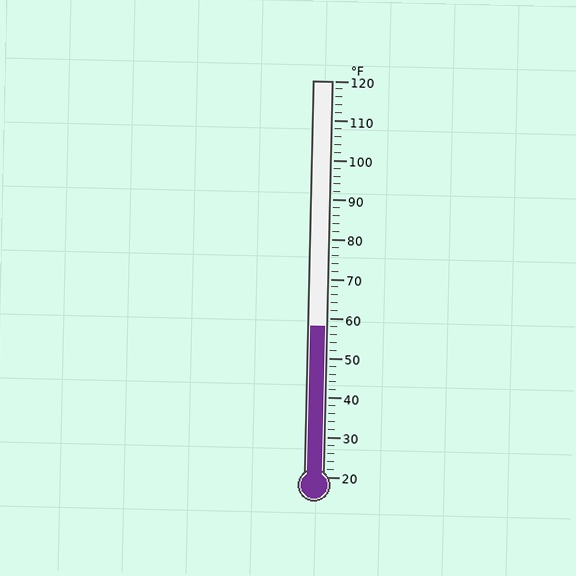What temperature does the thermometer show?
The thermometer shows approximately 58°F.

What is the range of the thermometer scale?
The thermometer scale ranges from 20°F to 120°F.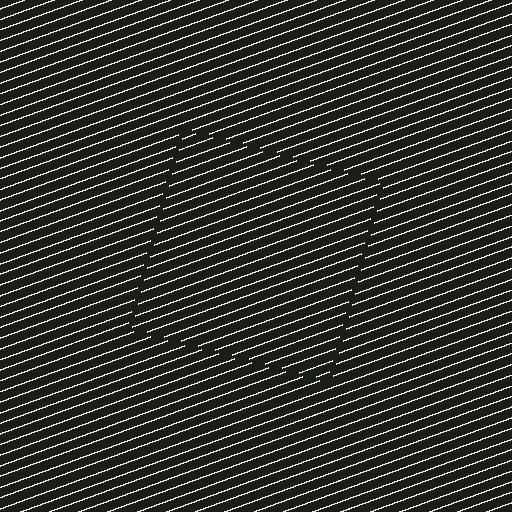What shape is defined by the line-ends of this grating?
An illusory square. The interior of the shape contains the same grating, shifted by half a period — the contour is defined by the phase discontinuity where line-ends from the inner and outer gratings abut.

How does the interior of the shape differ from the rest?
The interior of the shape contains the same grating, shifted by half a period — the contour is defined by the phase discontinuity where line-ends from the inner and outer gratings abut.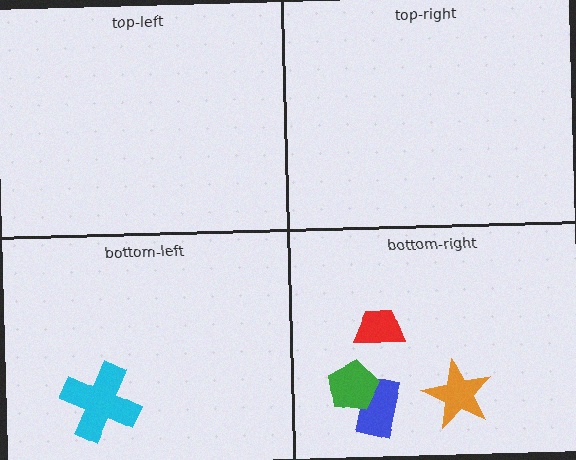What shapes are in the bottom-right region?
The orange star, the blue rectangle, the green pentagon, the red trapezoid.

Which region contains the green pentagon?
The bottom-right region.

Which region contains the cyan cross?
The bottom-left region.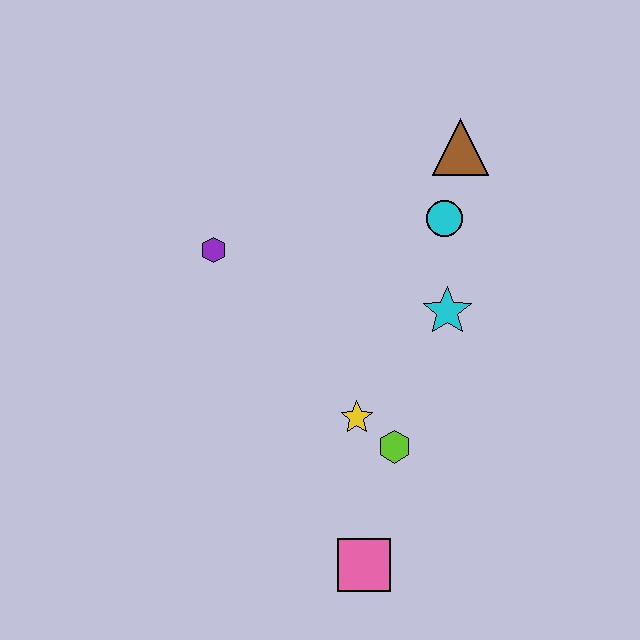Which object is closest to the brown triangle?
The cyan circle is closest to the brown triangle.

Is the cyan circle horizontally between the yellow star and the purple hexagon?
No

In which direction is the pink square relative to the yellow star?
The pink square is below the yellow star.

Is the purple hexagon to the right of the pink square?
No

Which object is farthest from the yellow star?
The brown triangle is farthest from the yellow star.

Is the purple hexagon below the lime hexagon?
No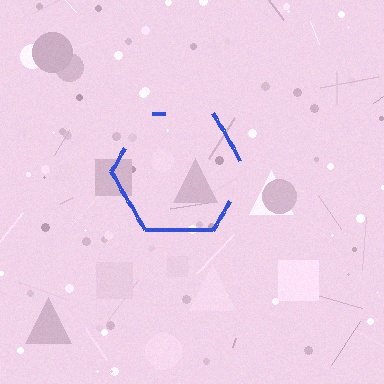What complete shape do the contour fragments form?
The contour fragments form a hexagon.